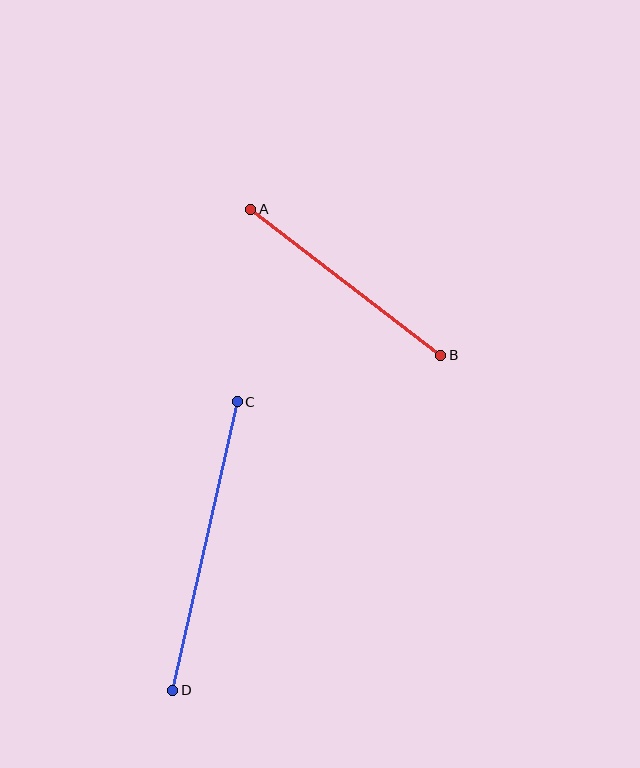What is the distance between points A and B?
The distance is approximately 240 pixels.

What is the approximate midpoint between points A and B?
The midpoint is at approximately (346, 282) pixels.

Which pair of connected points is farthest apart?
Points C and D are farthest apart.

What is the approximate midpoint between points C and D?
The midpoint is at approximately (205, 546) pixels.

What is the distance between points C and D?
The distance is approximately 296 pixels.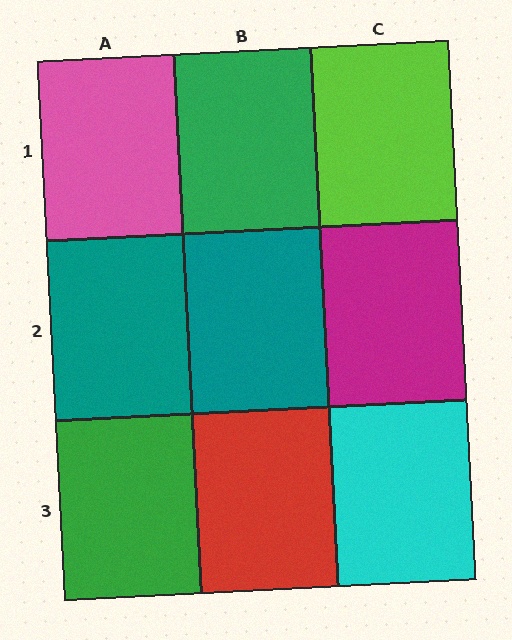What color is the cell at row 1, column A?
Pink.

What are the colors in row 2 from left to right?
Teal, teal, magenta.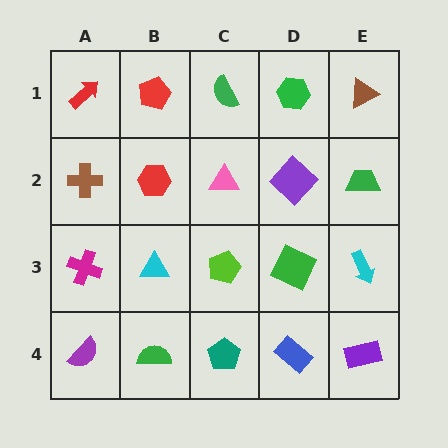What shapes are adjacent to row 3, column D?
A purple diamond (row 2, column D), a blue rectangle (row 4, column D), a lime pentagon (row 3, column C), a cyan arrow (row 3, column E).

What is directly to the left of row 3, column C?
A cyan triangle.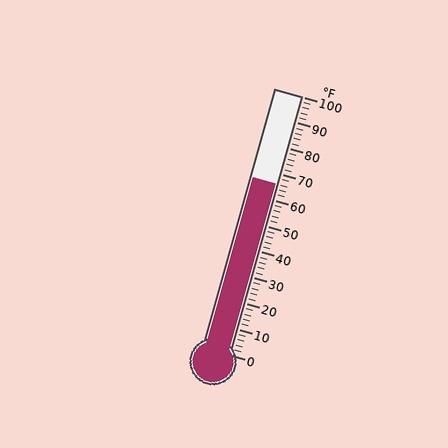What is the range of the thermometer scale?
The thermometer scale ranges from 0°F to 100°F.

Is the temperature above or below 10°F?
The temperature is above 10°F.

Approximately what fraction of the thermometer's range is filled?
The thermometer is filled to approximately 65% of its range.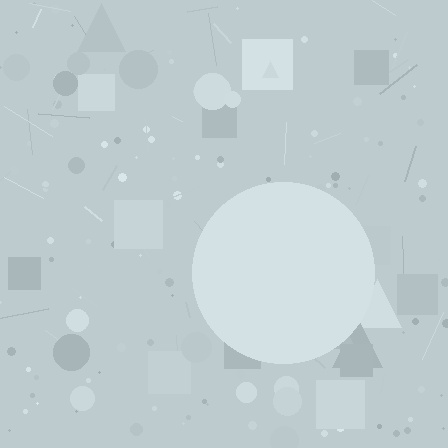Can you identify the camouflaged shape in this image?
The camouflaged shape is a circle.